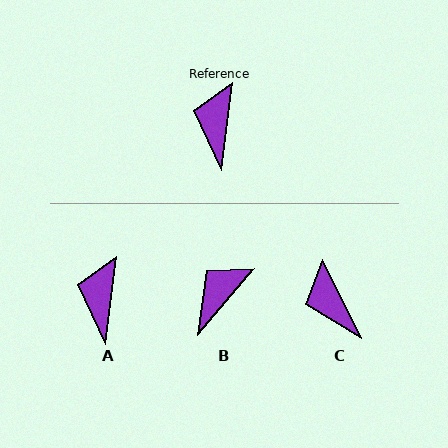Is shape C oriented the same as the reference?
No, it is off by about 34 degrees.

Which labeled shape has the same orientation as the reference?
A.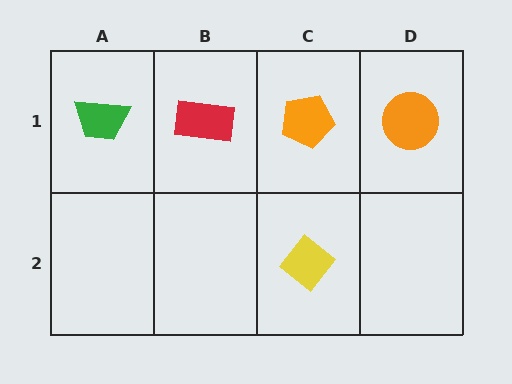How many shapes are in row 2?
1 shape.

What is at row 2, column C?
A yellow diamond.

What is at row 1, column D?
An orange circle.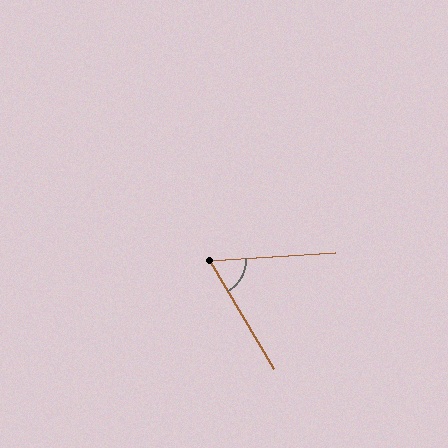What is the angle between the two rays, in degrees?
Approximately 63 degrees.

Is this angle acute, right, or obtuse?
It is acute.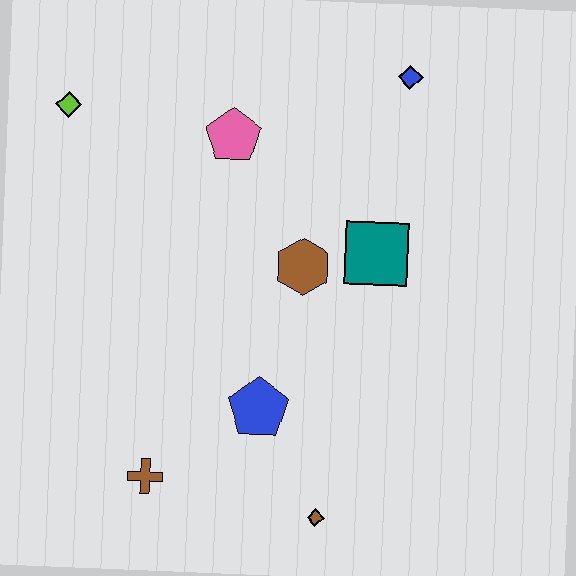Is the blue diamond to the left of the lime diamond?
No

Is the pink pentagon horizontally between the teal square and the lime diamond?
Yes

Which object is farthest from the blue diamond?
The brown cross is farthest from the blue diamond.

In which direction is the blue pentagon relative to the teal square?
The blue pentagon is below the teal square.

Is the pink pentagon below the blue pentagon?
No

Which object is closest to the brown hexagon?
The teal square is closest to the brown hexagon.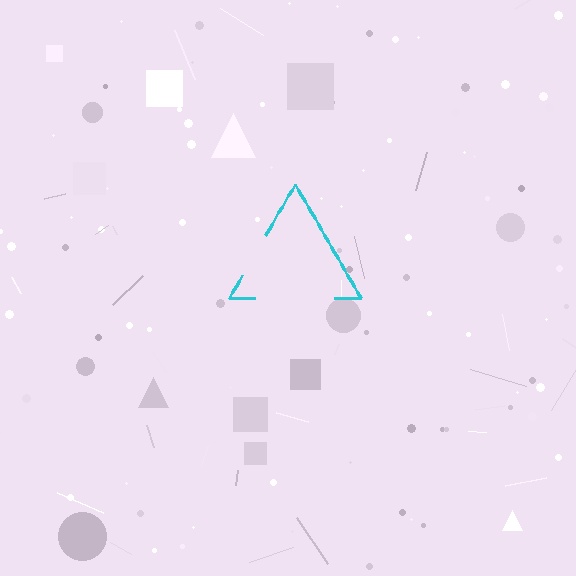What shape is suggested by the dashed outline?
The dashed outline suggests a triangle.